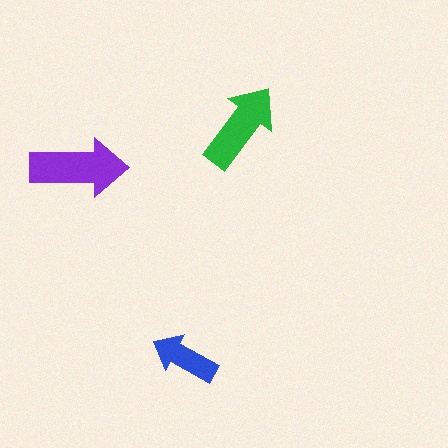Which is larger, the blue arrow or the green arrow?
The green one.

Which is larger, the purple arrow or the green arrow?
The purple one.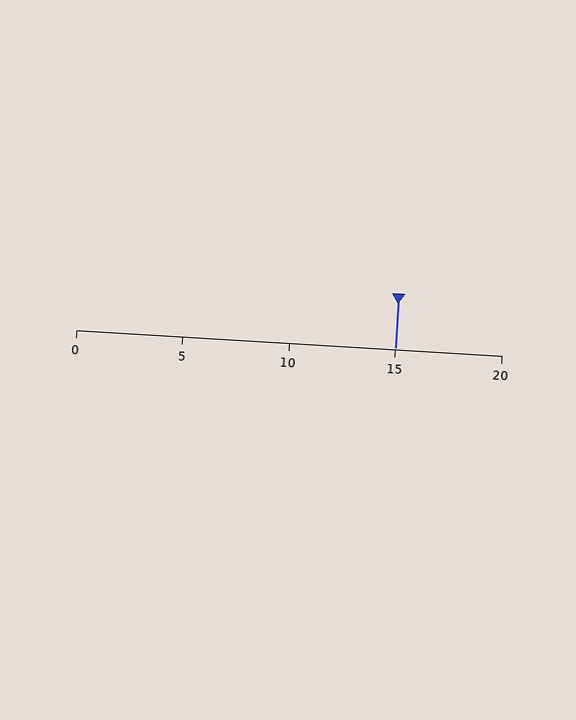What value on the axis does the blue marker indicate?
The marker indicates approximately 15.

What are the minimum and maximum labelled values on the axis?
The axis runs from 0 to 20.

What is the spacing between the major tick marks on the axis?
The major ticks are spaced 5 apart.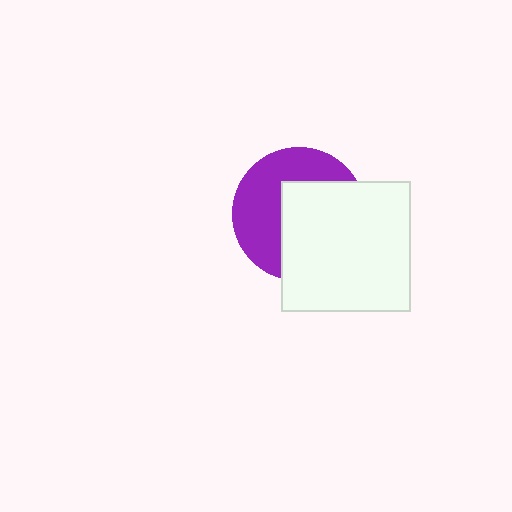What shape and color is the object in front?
The object in front is a white square.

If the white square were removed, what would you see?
You would see the complete purple circle.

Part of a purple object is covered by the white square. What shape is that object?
It is a circle.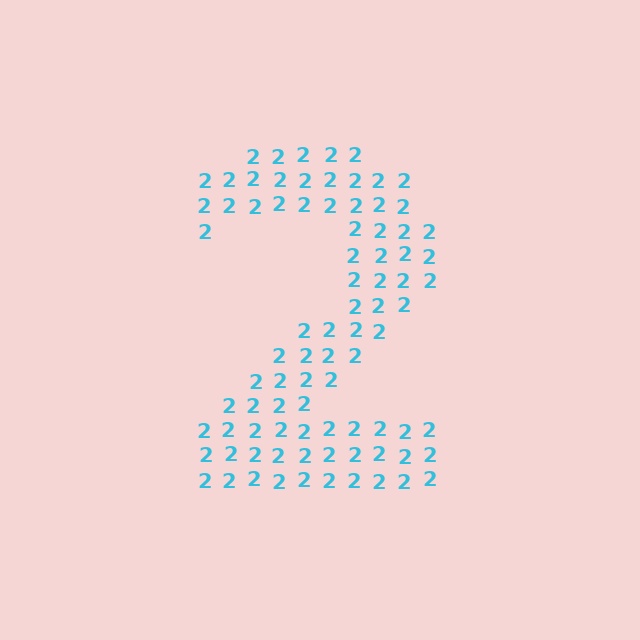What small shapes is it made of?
It is made of small digit 2's.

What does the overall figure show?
The overall figure shows the digit 2.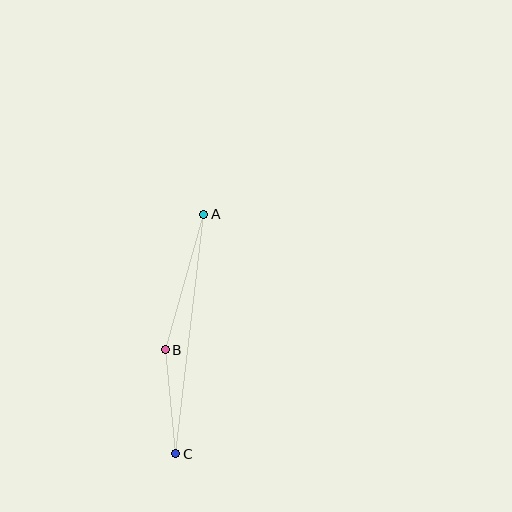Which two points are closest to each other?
Points B and C are closest to each other.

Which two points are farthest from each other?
Points A and C are farthest from each other.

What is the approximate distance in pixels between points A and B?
The distance between A and B is approximately 141 pixels.